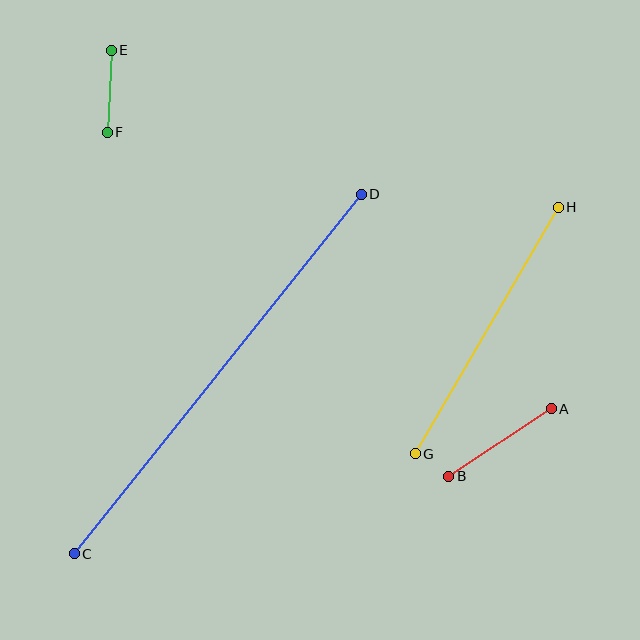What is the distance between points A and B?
The distance is approximately 123 pixels.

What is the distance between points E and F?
The distance is approximately 82 pixels.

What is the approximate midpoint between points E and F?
The midpoint is at approximately (109, 91) pixels.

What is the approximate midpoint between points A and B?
The midpoint is at approximately (500, 442) pixels.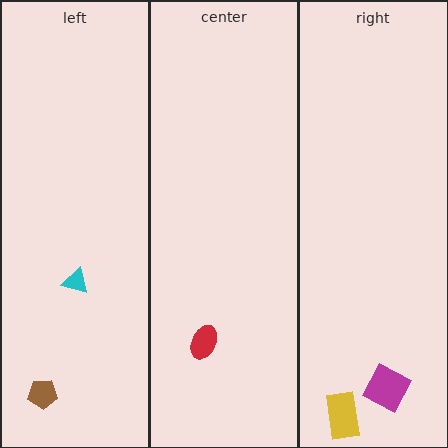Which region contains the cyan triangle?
The left region.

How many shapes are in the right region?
2.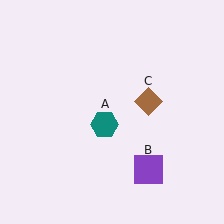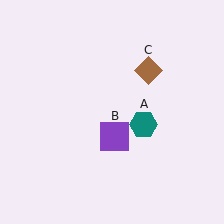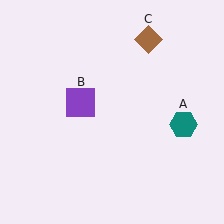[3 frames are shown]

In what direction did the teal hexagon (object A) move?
The teal hexagon (object A) moved right.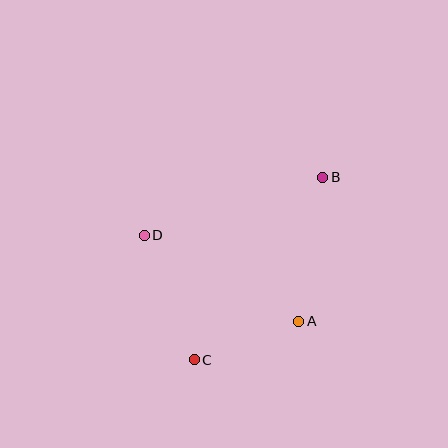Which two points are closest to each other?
Points A and C are closest to each other.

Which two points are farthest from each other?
Points B and C are farthest from each other.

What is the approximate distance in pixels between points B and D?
The distance between B and D is approximately 188 pixels.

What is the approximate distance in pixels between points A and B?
The distance between A and B is approximately 146 pixels.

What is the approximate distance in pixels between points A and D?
The distance between A and D is approximately 177 pixels.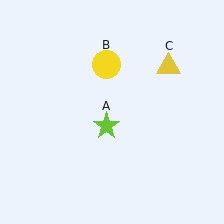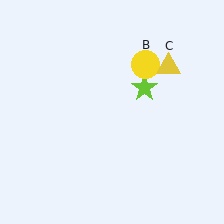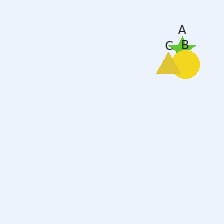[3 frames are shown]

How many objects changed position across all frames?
2 objects changed position: lime star (object A), yellow circle (object B).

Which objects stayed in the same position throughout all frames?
Yellow triangle (object C) remained stationary.